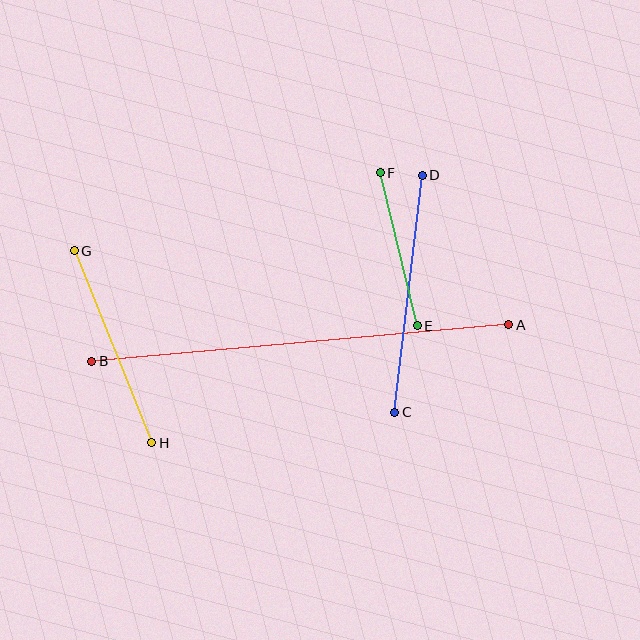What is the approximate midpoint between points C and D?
The midpoint is at approximately (408, 294) pixels.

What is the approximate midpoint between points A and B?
The midpoint is at approximately (300, 343) pixels.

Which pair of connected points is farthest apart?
Points A and B are farthest apart.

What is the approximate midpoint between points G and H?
The midpoint is at approximately (113, 347) pixels.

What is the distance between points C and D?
The distance is approximately 239 pixels.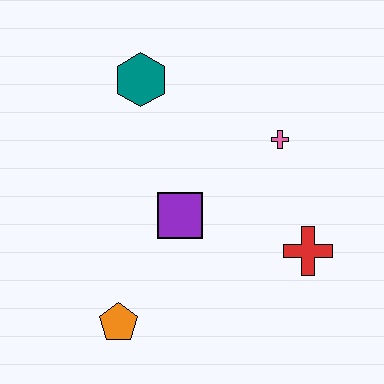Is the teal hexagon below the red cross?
No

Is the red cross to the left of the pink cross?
No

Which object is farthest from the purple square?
The teal hexagon is farthest from the purple square.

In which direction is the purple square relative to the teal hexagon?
The purple square is below the teal hexagon.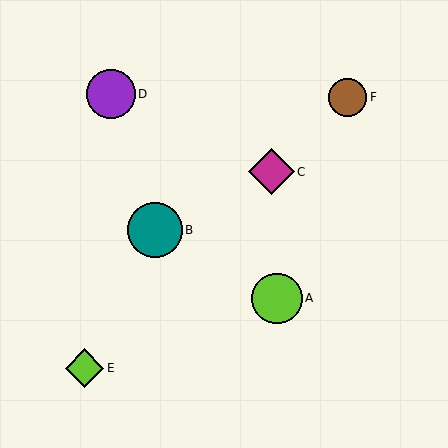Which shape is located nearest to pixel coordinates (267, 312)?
The lime circle (labeled A) at (277, 298) is nearest to that location.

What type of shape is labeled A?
Shape A is a lime circle.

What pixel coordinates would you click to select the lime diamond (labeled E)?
Click at (85, 368) to select the lime diamond E.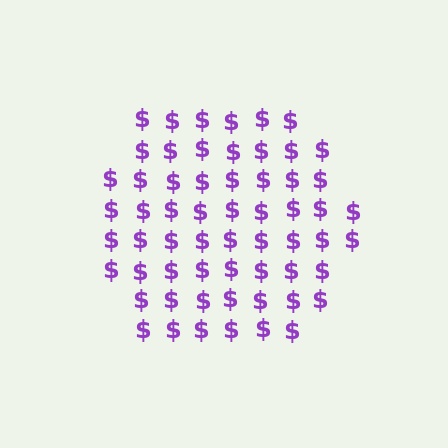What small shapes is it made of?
It is made of small dollar signs.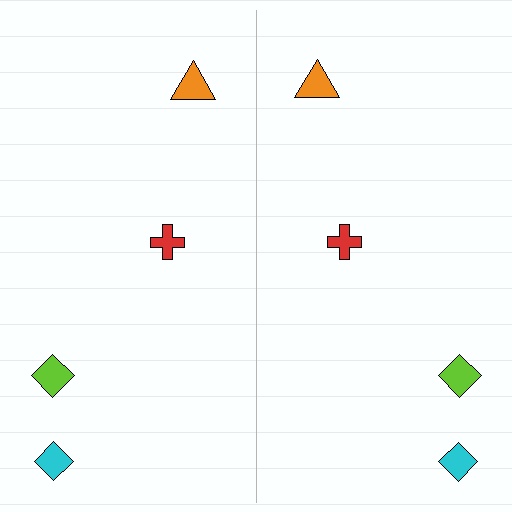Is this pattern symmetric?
Yes, this pattern has bilateral (reflection) symmetry.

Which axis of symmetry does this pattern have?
The pattern has a vertical axis of symmetry running through the center of the image.